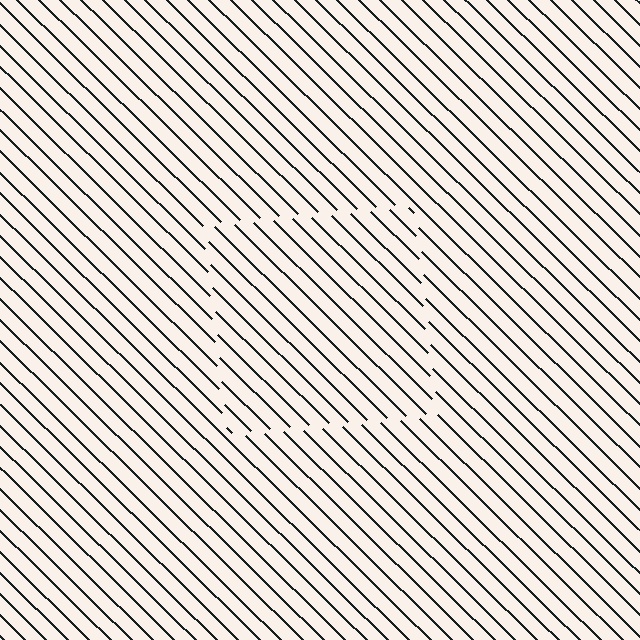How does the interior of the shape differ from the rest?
The interior of the shape contains the same grating, shifted by half a period — the contour is defined by the phase discontinuity where line-ends from the inner and outer gratings abut.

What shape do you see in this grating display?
An illusory square. The interior of the shape contains the same grating, shifted by half a period — the contour is defined by the phase discontinuity where line-ends from the inner and outer gratings abut.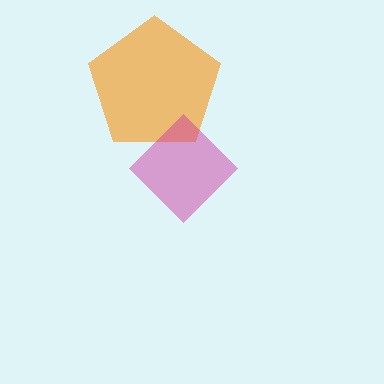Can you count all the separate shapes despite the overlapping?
Yes, there are 2 separate shapes.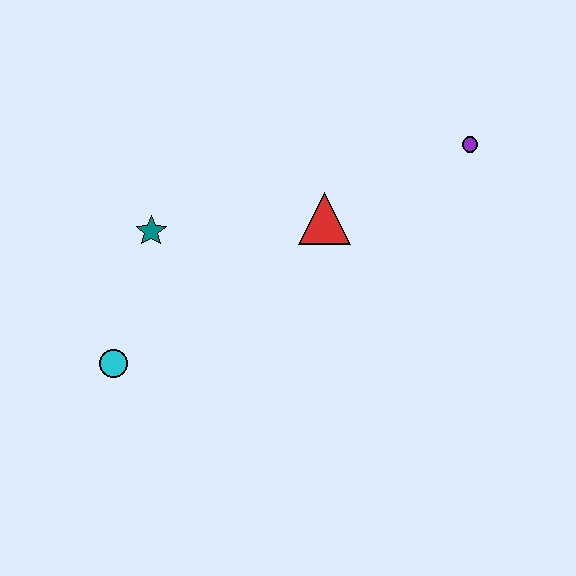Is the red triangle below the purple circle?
Yes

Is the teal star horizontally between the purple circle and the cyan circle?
Yes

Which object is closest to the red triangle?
The purple circle is closest to the red triangle.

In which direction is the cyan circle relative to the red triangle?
The cyan circle is to the left of the red triangle.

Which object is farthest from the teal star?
The purple circle is farthest from the teal star.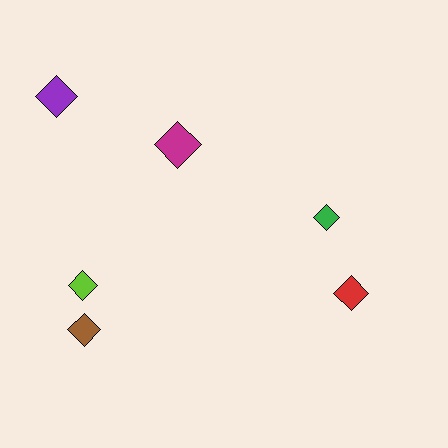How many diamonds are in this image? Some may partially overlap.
There are 6 diamonds.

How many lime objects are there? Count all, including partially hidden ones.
There is 1 lime object.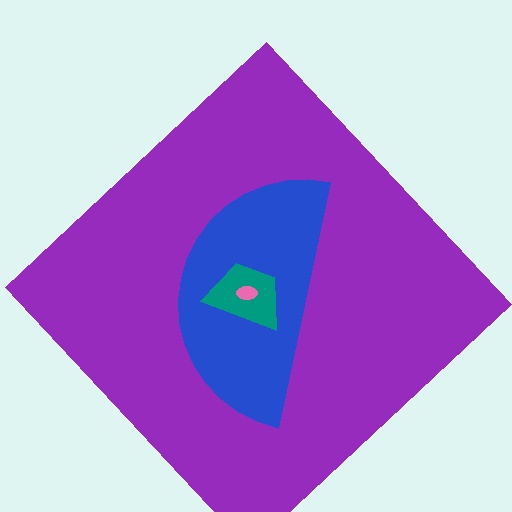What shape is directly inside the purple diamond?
The blue semicircle.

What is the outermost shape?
The purple diamond.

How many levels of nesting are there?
4.